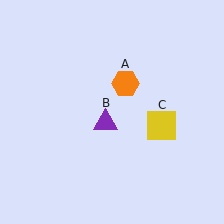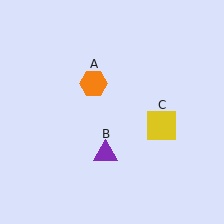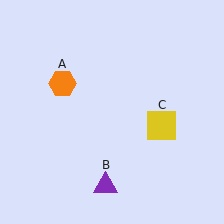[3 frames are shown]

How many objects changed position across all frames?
2 objects changed position: orange hexagon (object A), purple triangle (object B).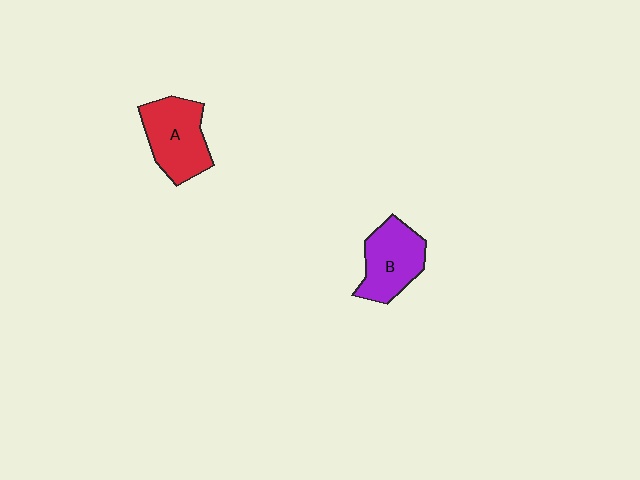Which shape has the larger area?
Shape A (red).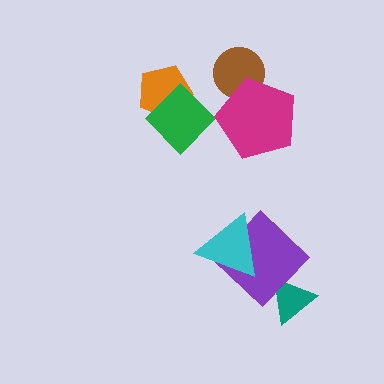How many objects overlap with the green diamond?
1 object overlaps with the green diamond.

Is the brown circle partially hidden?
Yes, it is partially covered by another shape.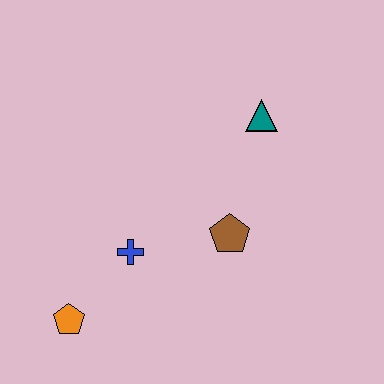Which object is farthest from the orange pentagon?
The teal triangle is farthest from the orange pentagon.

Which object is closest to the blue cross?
The orange pentagon is closest to the blue cross.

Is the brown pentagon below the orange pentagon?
No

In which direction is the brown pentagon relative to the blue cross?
The brown pentagon is to the right of the blue cross.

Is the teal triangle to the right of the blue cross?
Yes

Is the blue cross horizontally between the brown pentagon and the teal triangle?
No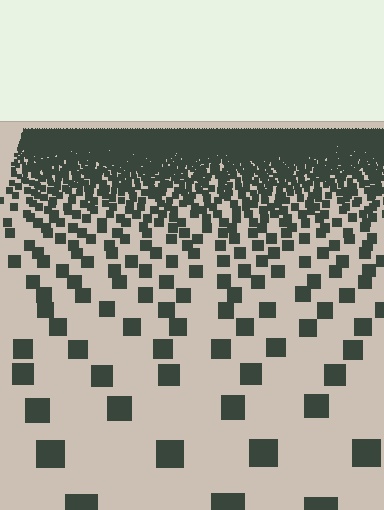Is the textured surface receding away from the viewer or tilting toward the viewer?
The surface is receding away from the viewer. Texture elements get smaller and denser toward the top.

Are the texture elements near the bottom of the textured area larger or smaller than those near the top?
Larger. Near the bottom, elements are closer to the viewer and appear at a bigger on-screen size.